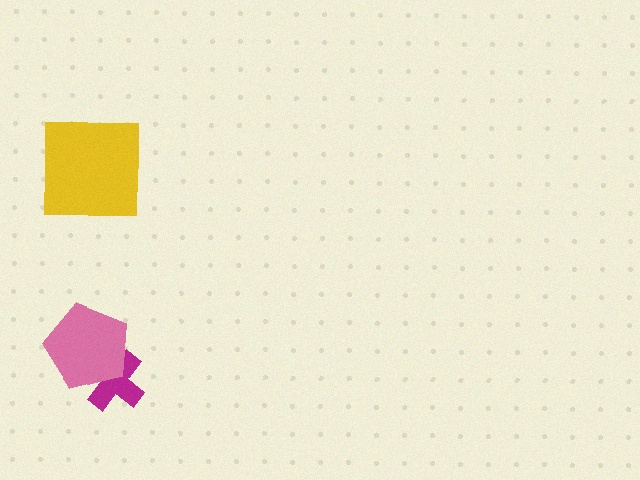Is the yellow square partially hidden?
No, no other shape covers it.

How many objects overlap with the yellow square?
0 objects overlap with the yellow square.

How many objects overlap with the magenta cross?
1 object overlaps with the magenta cross.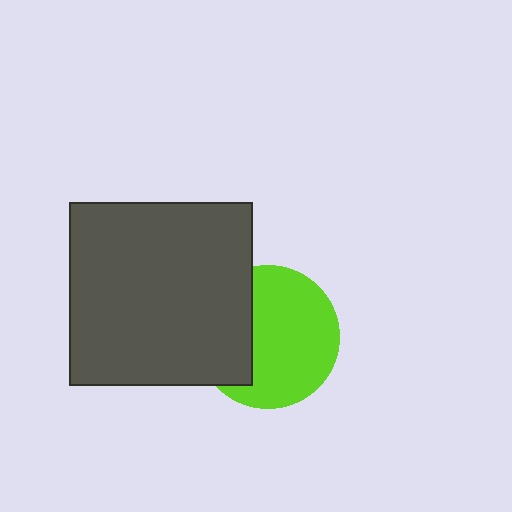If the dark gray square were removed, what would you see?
You would see the complete lime circle.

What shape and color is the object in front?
The object in front is a dark gray square.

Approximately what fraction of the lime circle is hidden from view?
Roughly 34% of the lime circle is hidden behind the dark gray square.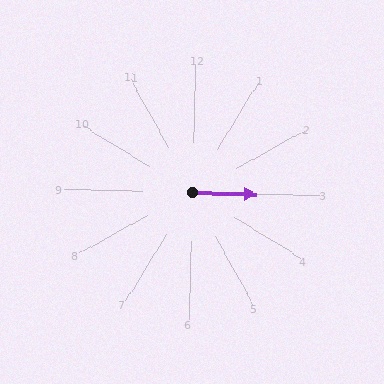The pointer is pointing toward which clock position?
Roughly 3 o'clock.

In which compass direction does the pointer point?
East.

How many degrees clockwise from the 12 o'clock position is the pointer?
Approximately 91 degrees.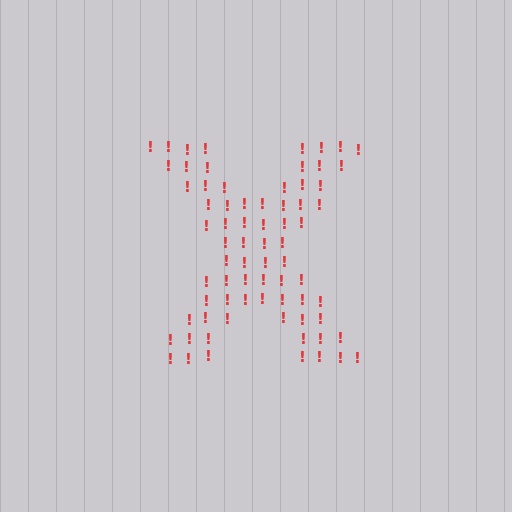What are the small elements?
The small elements are exclamation marks.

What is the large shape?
The large shape is the letter X.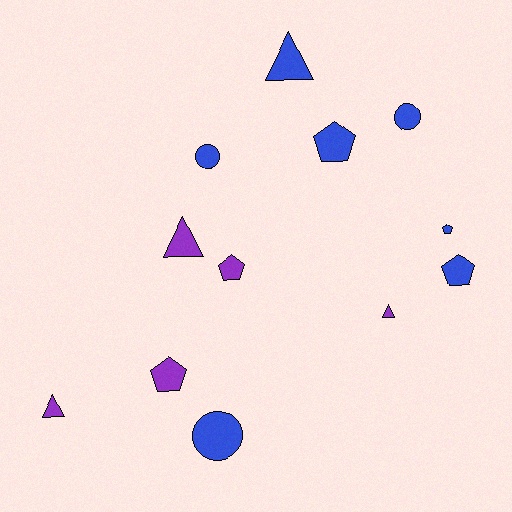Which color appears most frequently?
Blue, with 7 objects.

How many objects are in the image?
There are 12 objects.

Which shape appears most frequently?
Pentagon, with 5 objects.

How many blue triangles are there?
There is 1 blue triangle.